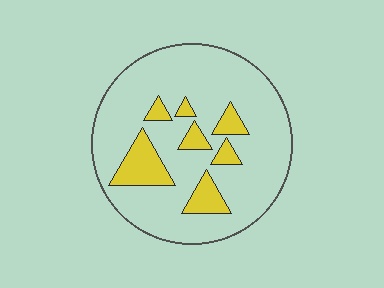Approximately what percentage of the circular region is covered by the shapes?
Approximately 15%.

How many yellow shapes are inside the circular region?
7.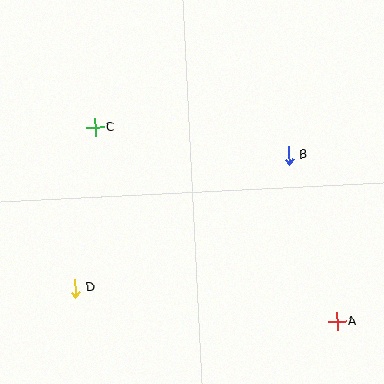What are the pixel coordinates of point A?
Point A is at (337, 322).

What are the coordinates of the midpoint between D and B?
The midpoint between D and B is at (182, 222).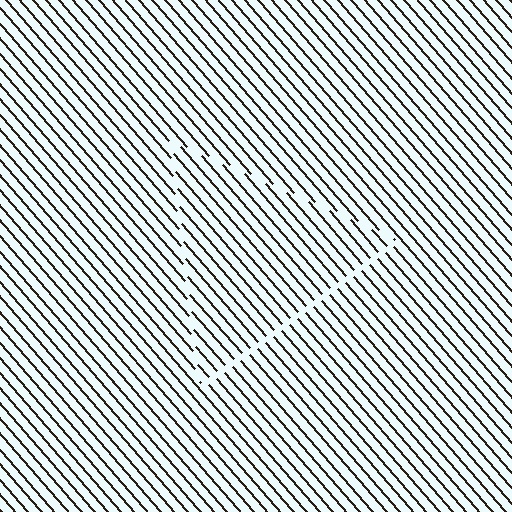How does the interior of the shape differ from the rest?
The interior of the shape contains the same grating, shifted by half a period — the contour is defined by the phase discontinuity where line-ends from the inner and outer gratings abut.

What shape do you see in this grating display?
An illusory triangle. The interior of the shape contains the same grating, shifted by half a period — the contour is defined by the phase discontinuity where line-ends from the inner and outer gratings abut.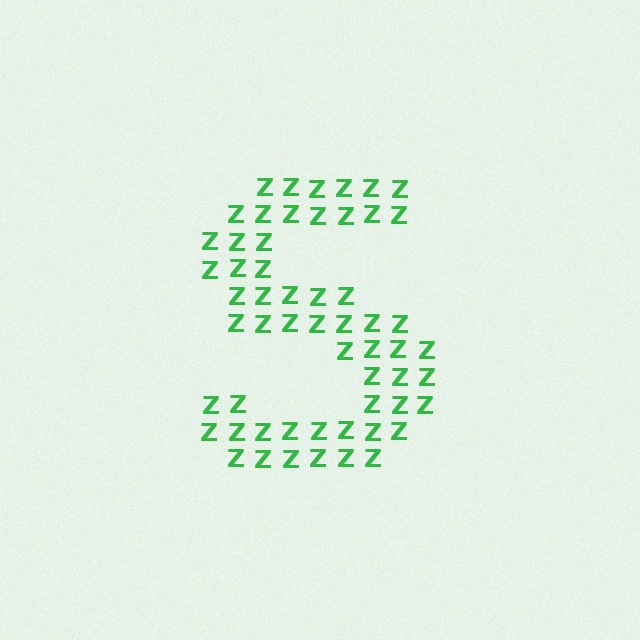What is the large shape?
The large shape is the letter S.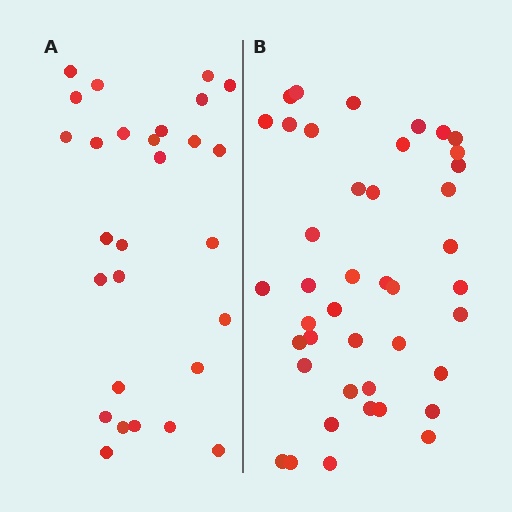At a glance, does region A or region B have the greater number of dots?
Region B (the right region) has more dots.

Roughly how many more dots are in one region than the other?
Region B has approximately 15 more dots than region A.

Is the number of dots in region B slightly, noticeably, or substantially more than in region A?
Region B has substantially more. The ratio is roughly 1.5 to 1.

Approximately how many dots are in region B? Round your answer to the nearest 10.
About 40 dots. (The exact count is 42, which rounds to 40.)